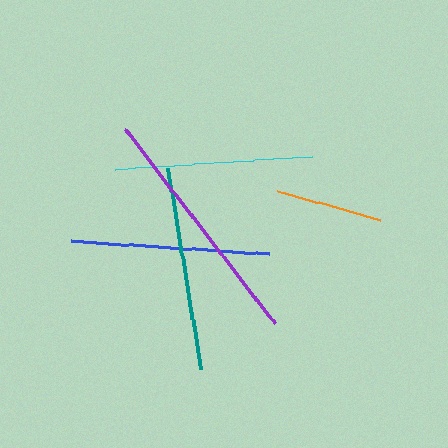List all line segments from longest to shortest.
From longest to shortest: purple, teal, blue, cyan, orange.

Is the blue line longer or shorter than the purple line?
The purple line is longer than the blue line.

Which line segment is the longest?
The purple line is the longest at approximately 245 pixels.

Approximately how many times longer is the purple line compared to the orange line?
The purple line is approximately 2.3 times the length of the orange line.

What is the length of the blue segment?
The blue segment is approximately 199 pixels long.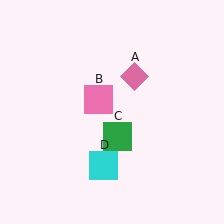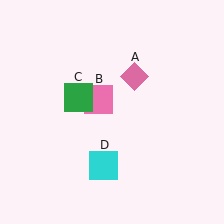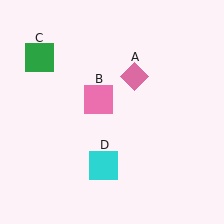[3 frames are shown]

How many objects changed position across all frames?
1 object changed position: green square (object C).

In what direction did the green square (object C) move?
The green square (object C) moved up and to the left.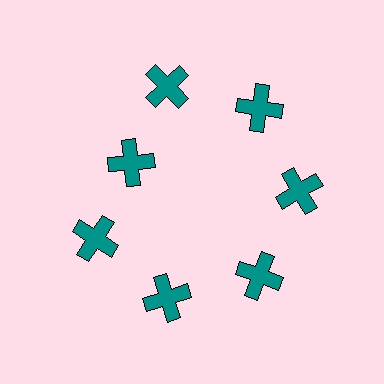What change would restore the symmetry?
The symmetry would be restored by moving it outward, back onto the ring so that all 7 crosses sit at equal angles and equal distance from the center.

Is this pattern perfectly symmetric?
No. The 7 teal crosses are arranged in a ring, but one element near the 10 o'clock position is pulled inward toward the center, breaking the 7-fold rotational symmetry.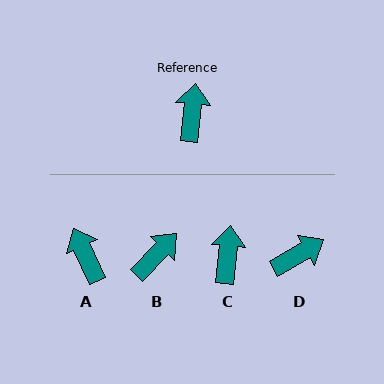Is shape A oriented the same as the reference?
No, it is off by about 31 degrees.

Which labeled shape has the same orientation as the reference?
C.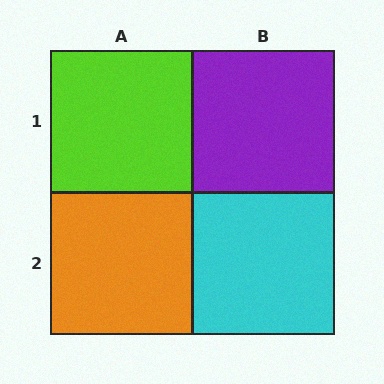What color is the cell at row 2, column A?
Orange.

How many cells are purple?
1 cell is purple.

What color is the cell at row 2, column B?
Cyan.